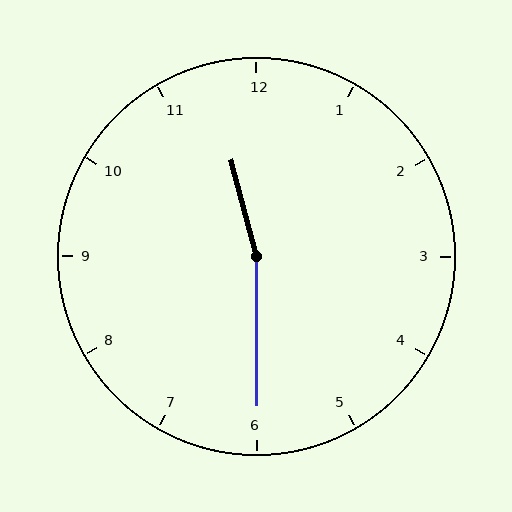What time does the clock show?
11:30.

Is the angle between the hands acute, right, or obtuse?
It is obtuse.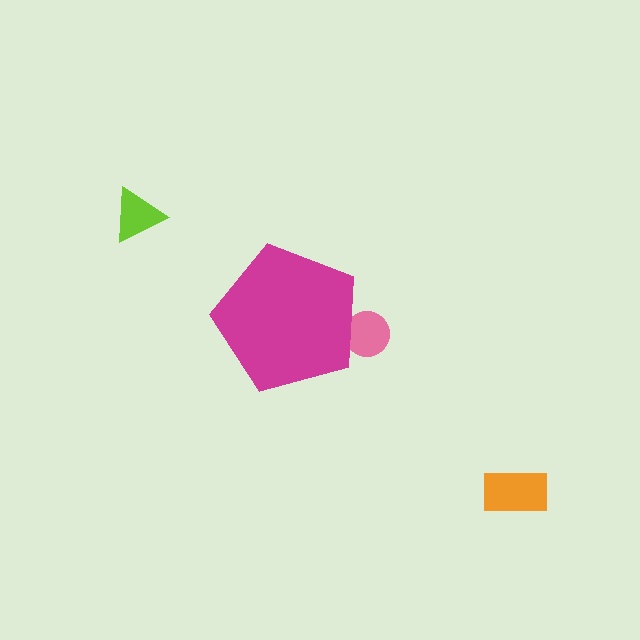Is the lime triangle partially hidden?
No, the lime triangle is fully visible.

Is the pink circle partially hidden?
Yes, the pink circle is partially hidden behind the magenta pentagon.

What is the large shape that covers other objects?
A magenta pentagon.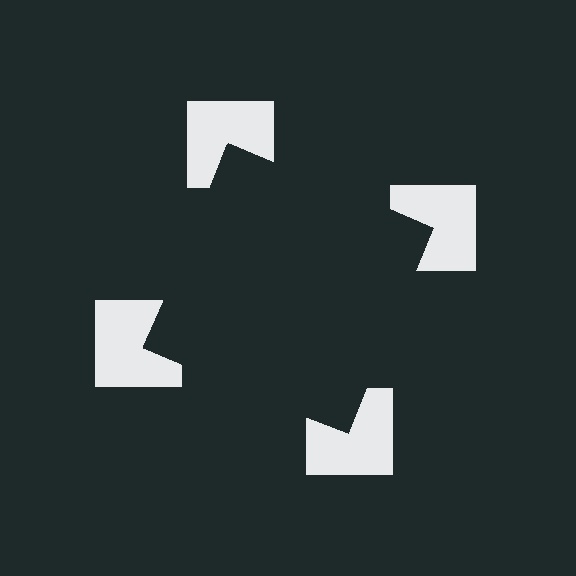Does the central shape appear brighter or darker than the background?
It typically appears slightly darker than the background, even though no actual brightness change is drawn.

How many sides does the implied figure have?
4 sides.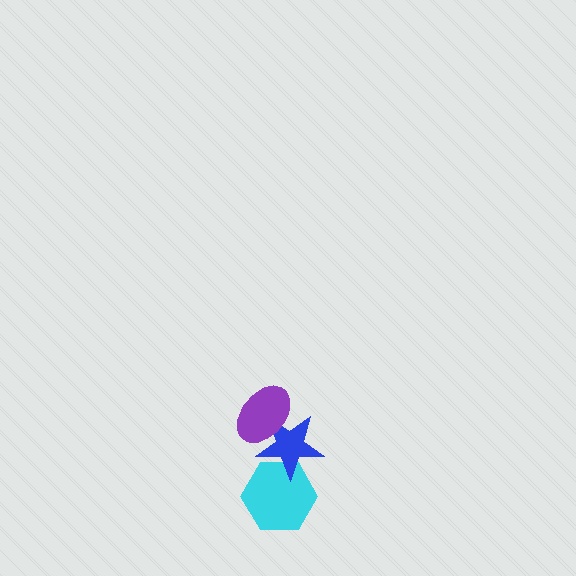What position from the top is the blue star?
The blue star is 2nd from the top.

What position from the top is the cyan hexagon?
The cyan hexagon is 3rd from the top.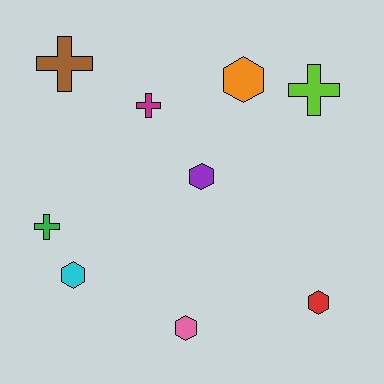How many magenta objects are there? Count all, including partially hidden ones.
There is 1 magenta object.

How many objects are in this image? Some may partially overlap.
There are 9 objects.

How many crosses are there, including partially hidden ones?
There are 4 crosses.